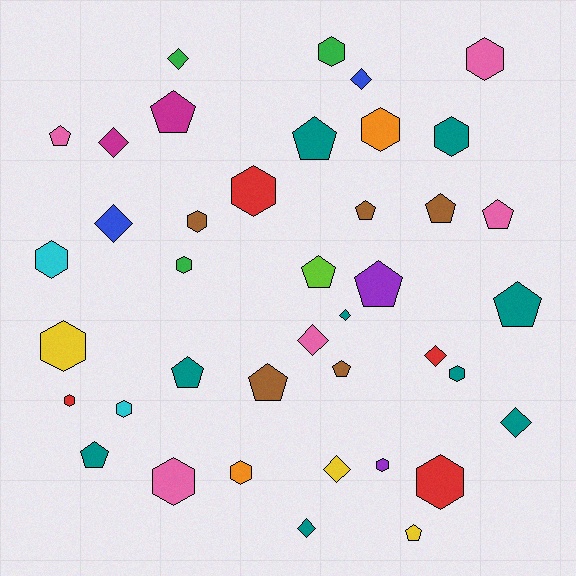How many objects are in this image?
There are 40 objects.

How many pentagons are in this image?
There are 14 pentagons.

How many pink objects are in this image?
There are 5 pink objects.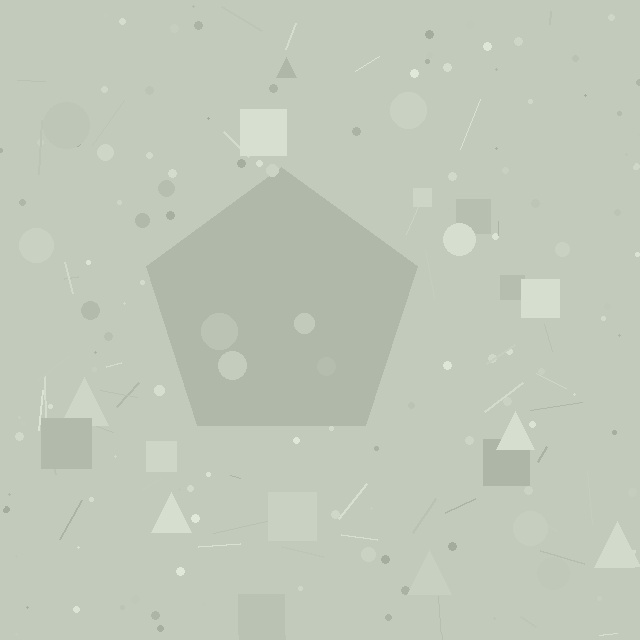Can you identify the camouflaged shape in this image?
The camouflaged shape is a pentagon.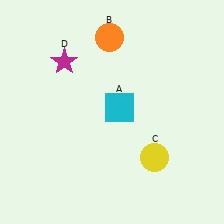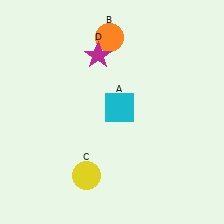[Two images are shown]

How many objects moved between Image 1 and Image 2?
2 objects moved between the two images.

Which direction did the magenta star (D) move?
The magenta star (D) moved right.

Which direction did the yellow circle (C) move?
The yellow circle (C) moved left.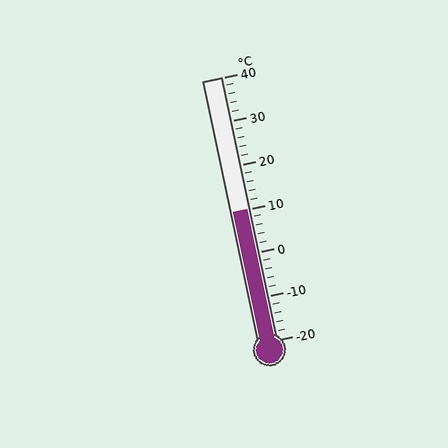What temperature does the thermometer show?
The thermometer shows approximately 10°C.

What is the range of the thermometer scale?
The thermometer scale ranges from -20°C to 40°C.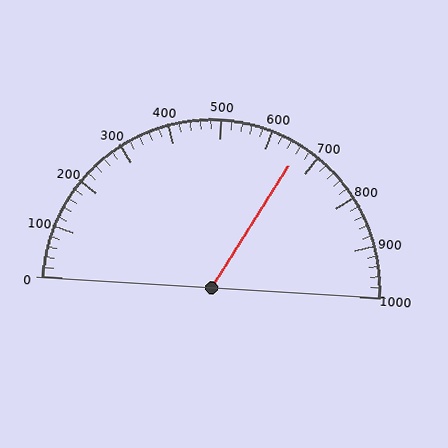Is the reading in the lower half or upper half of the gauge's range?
The reading is in the upper half of the range (0 to 1000).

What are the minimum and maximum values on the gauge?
The gauge ranges from 0 to 1000.